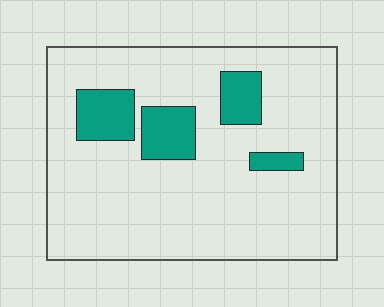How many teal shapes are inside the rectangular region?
4.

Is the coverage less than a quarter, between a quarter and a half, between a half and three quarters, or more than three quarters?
Less than a quarter.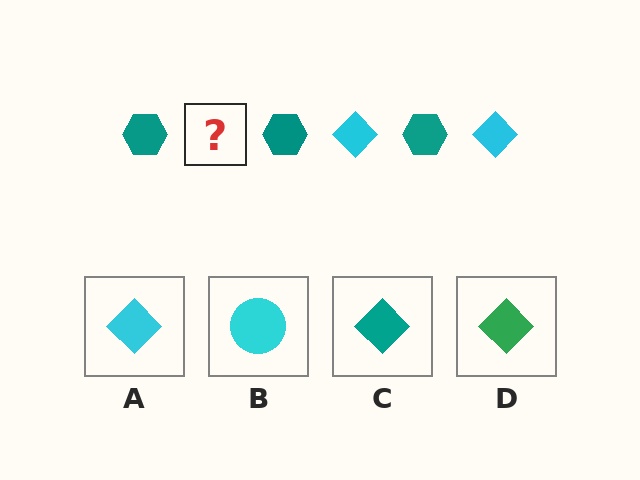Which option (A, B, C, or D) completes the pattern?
A.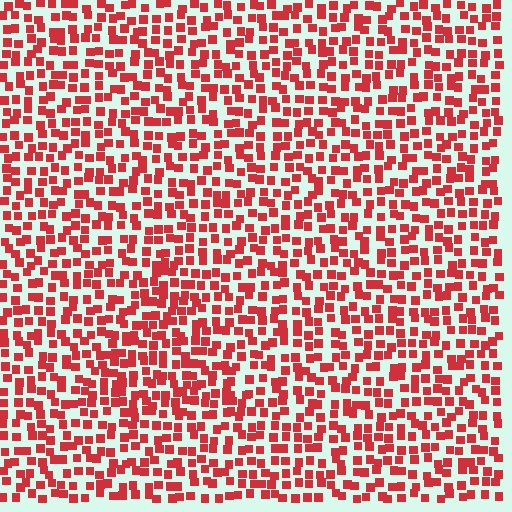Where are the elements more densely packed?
The elements are more densely packed inside the triangle boundary.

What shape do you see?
I see a triangle.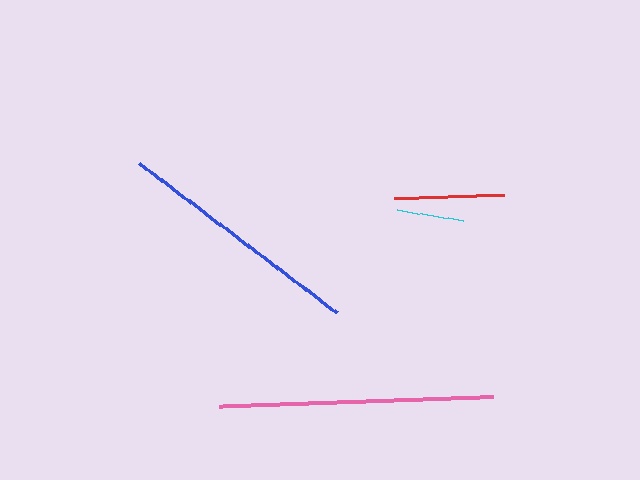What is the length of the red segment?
The red segment is approximately 110 pixels long.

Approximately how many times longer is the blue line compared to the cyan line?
The blue line is approximately 3.7 times the length of the cyan line.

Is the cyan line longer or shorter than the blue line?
The blue line is longer than the cyan line.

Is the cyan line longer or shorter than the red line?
The red line is longer than the cyan line.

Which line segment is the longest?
The pink line is the longest at approximately 273 pixels.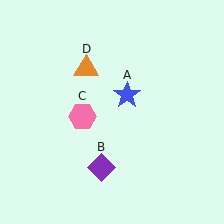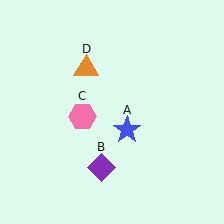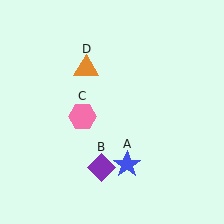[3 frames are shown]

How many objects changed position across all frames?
1 object changed position: blue star (object A).